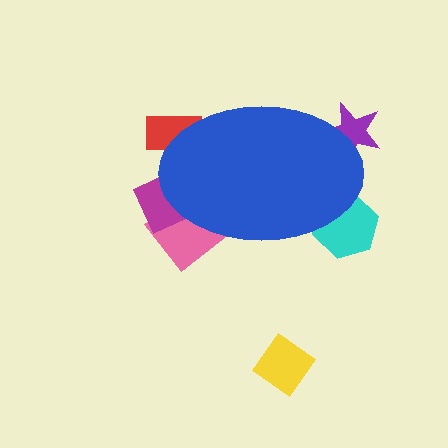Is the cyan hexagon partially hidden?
Yes, the cyan hexagon is partially hidden behind the blue ellipse.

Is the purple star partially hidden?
Yes, the purple star is partially hidden behind the blue ellipse.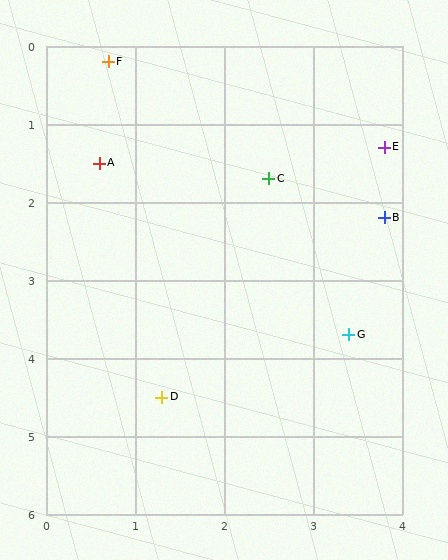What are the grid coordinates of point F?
Point F is at approximately (0.7, 0.2).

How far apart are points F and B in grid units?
Points F and B are about 3.7 grid units apart.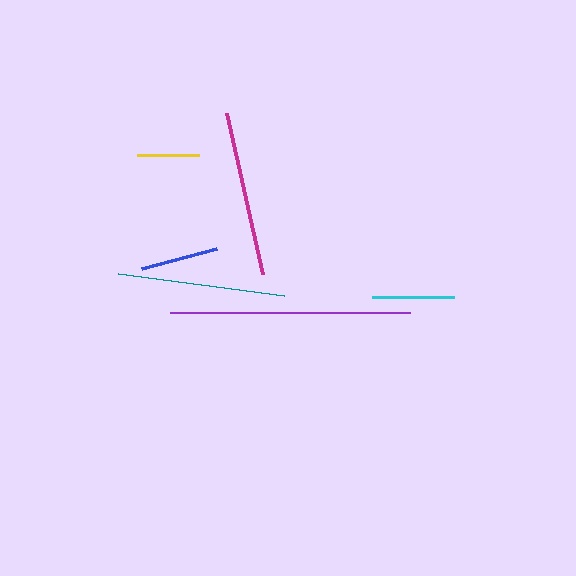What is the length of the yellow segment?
The yellow segment is approximately 62 pixels long.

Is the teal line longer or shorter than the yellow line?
The teal line is longer than the yellow line.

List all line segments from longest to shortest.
From longest to shortest: purple, teal, magenta, cyan, blue, yellow.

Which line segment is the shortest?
The yellow line is the shortest at approximately 62 pixels.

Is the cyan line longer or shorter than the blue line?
The cyan line is longer than the blue line.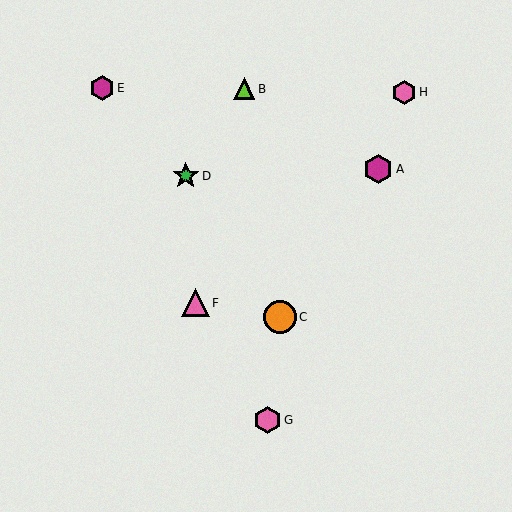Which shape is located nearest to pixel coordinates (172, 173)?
The green star (labeled D) at (186, 176) is nearest to that location.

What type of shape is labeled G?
Shape G is a pink hexagon.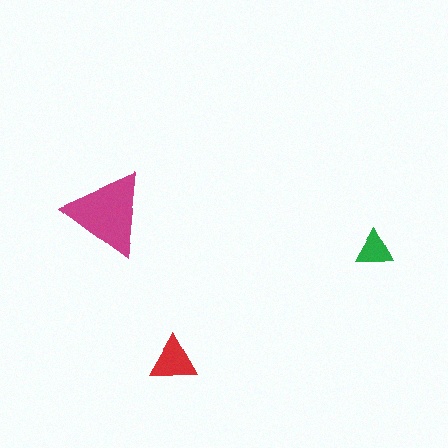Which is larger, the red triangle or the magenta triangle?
The magenta one.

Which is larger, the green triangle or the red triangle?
The red one.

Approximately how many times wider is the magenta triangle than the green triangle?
About 2 times wider.